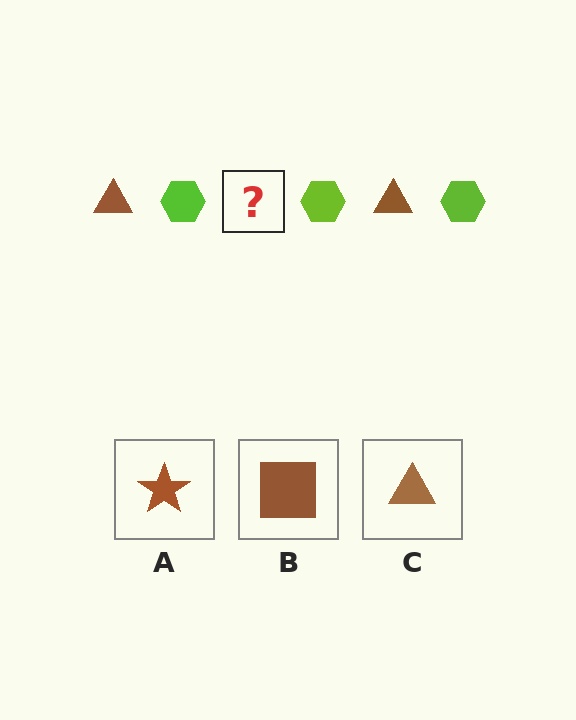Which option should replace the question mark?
Option C.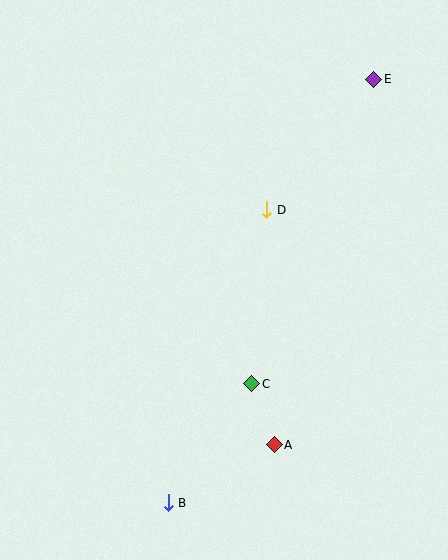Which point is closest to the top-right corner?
Point E is closest to the top-right corner.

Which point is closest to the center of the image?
Point D at (267, 210) is closest to the center.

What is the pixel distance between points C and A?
The distance between C and A is 65 pixels.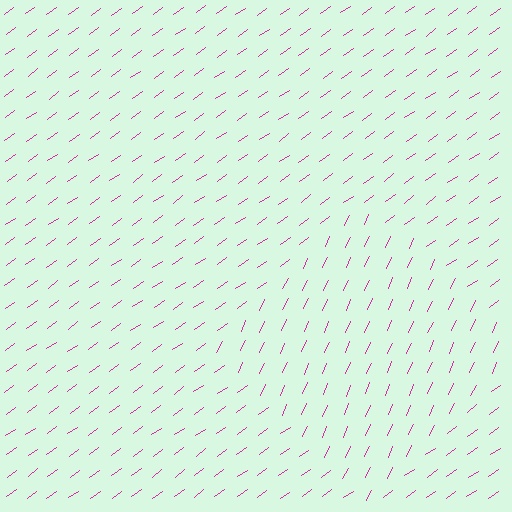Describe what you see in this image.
The image is filled with small magenta line segments. A diamond region in the image has lines oriented differently from the surrounding lines, creating a visible texture boundary.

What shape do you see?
I see a diamond.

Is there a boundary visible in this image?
Yes, there is a texture boundary formed by a change in line orientation.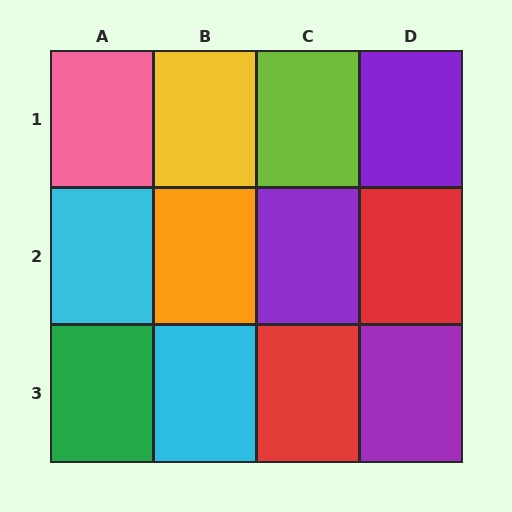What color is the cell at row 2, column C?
Purple.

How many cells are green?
1 cell is green.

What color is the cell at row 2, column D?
Red.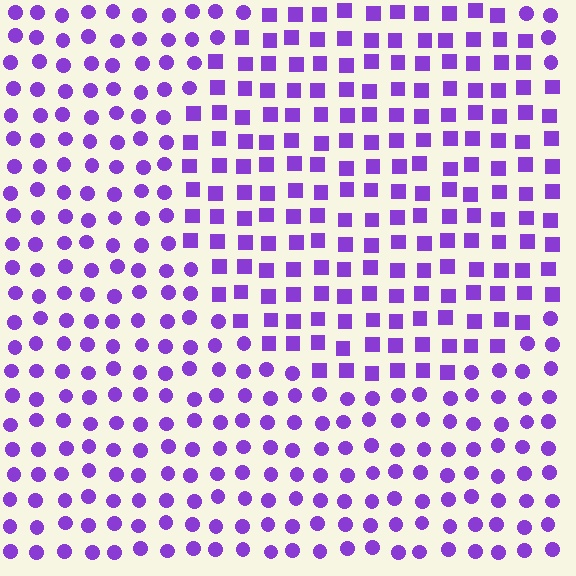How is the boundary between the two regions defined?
The boundary is defined by a change in element shape: squares inside vs. circles outside. All elements share the same color and spacing.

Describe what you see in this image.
The image is filled with small purple elements arranged in a uniform grid. A circle-shaped region contains squares, while the surrounding area contains circles. The boundary is defined purely by the change in element shape.